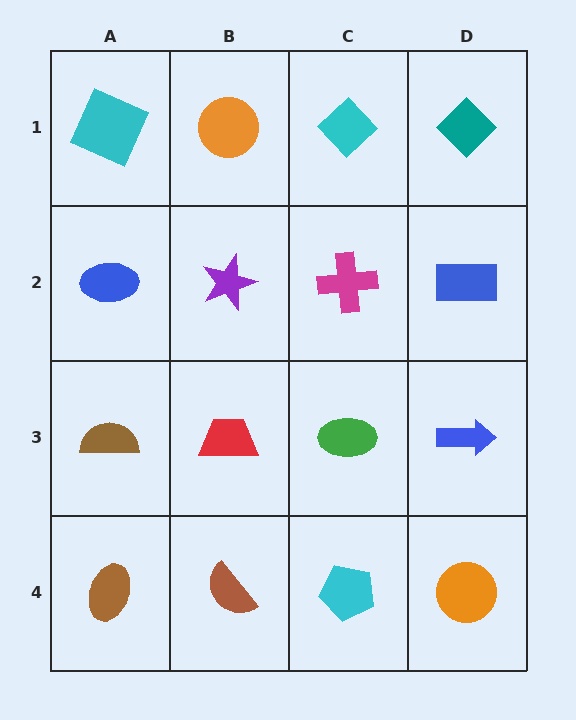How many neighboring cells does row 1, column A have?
2.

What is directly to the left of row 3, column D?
A green ellipse.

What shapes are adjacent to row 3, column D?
A blue rectangle (row 2, column D), an orange circle (row 4, column D), a green ellipse (row 3, column C).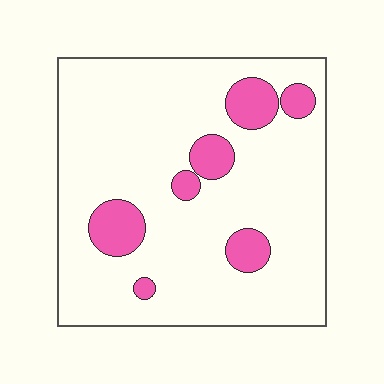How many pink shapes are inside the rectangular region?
7.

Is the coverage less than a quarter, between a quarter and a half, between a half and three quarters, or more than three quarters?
Less than a quarter.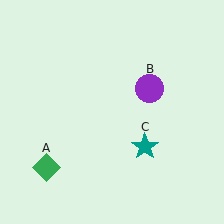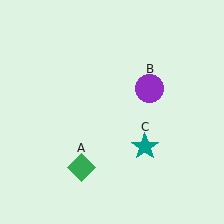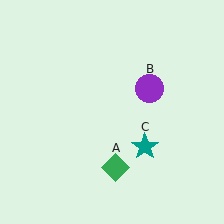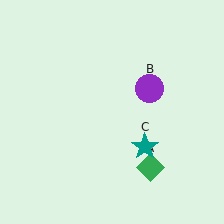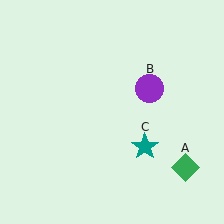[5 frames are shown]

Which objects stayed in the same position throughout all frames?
Purple circle (object B) and teal star (object C) remained stationary.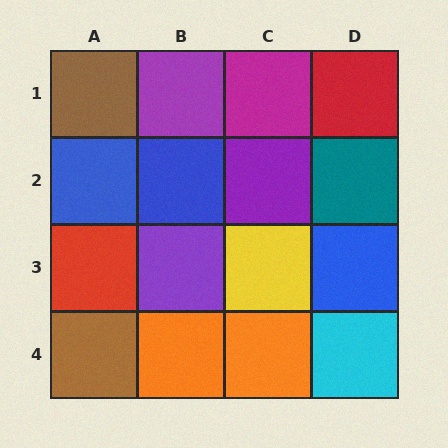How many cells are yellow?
1 cell is yellow.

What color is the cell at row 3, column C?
Yellow.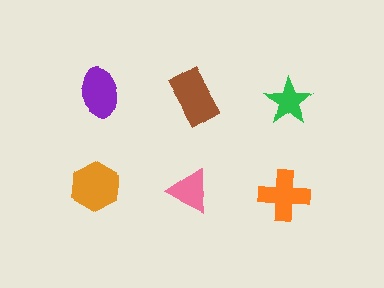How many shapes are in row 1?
3 shapes.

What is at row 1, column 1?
A purple ellipse.